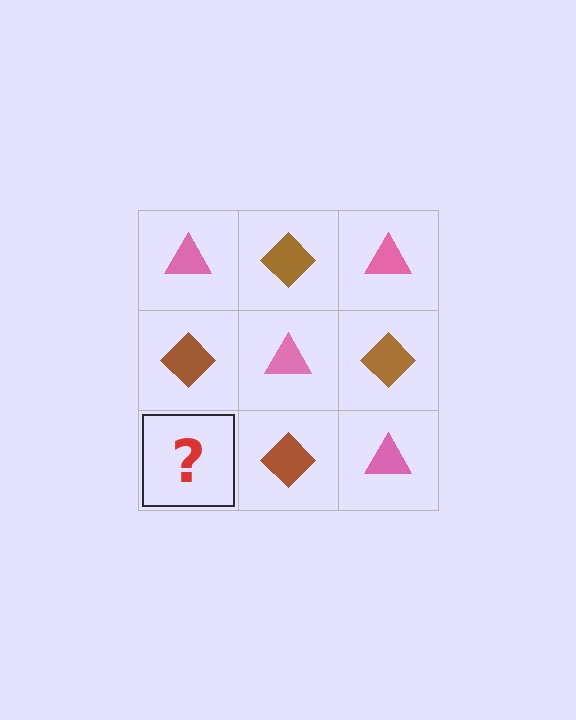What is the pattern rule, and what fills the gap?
The rule is that it alternates pink triangle and brown diamond in a checkerboard pattern. The gap should be filled with a pink triangle.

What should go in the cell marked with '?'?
The missing cell should contain a pink triangle.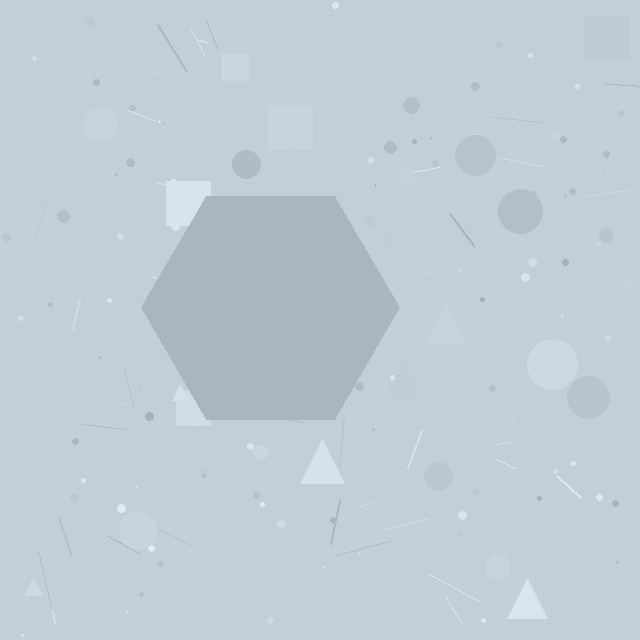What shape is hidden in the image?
A hexagon is hidden in the image.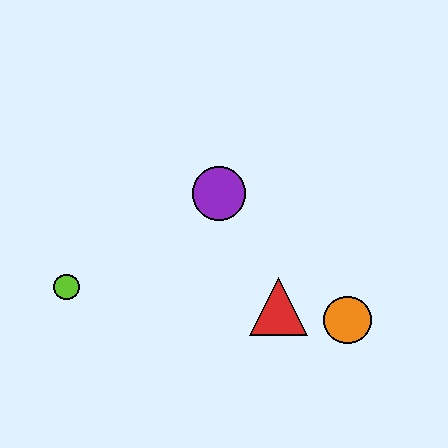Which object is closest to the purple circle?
The red triangle is closest to the purple circle.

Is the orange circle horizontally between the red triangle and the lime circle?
No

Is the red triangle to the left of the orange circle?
Yes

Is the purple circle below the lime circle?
No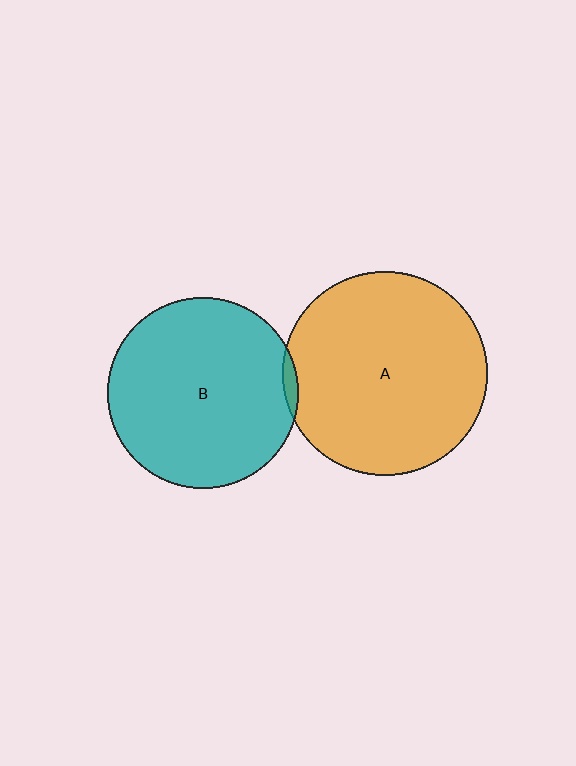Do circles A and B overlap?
Yes.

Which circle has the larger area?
Circle A (orange).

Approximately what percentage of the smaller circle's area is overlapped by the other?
Approximately 5%.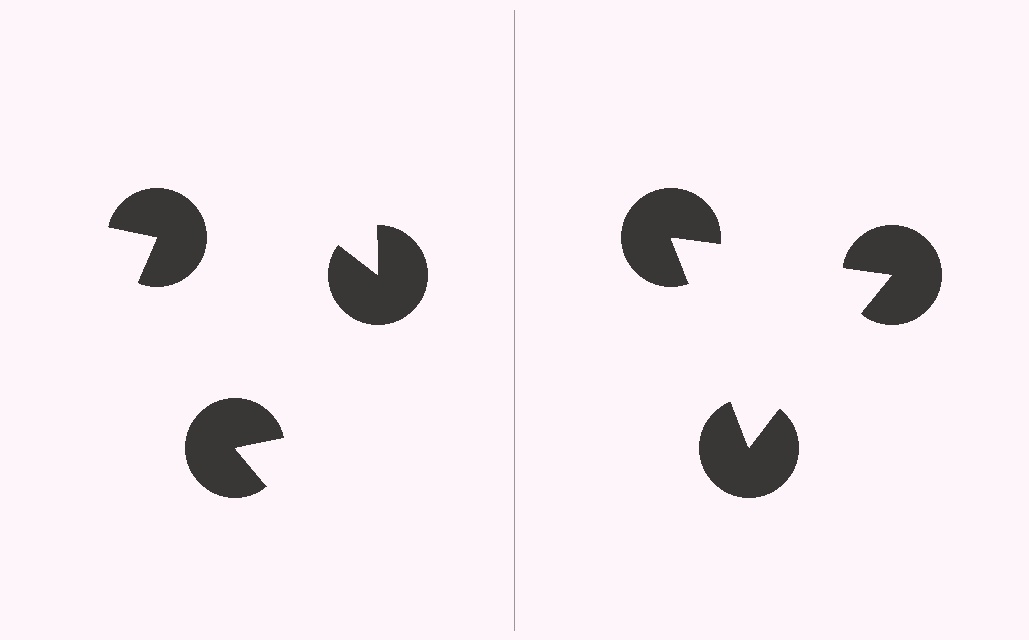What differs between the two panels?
The pac-man discs are positioned identically on both sides; only the wedge orientations differ. On the right they align to a triangle; on the left they are misaligned.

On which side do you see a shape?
An illusory triangle appears on the right side. On the left side the wedge cuts are rotated, so no coherent shape forms.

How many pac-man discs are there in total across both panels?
6 — 3 on each side.